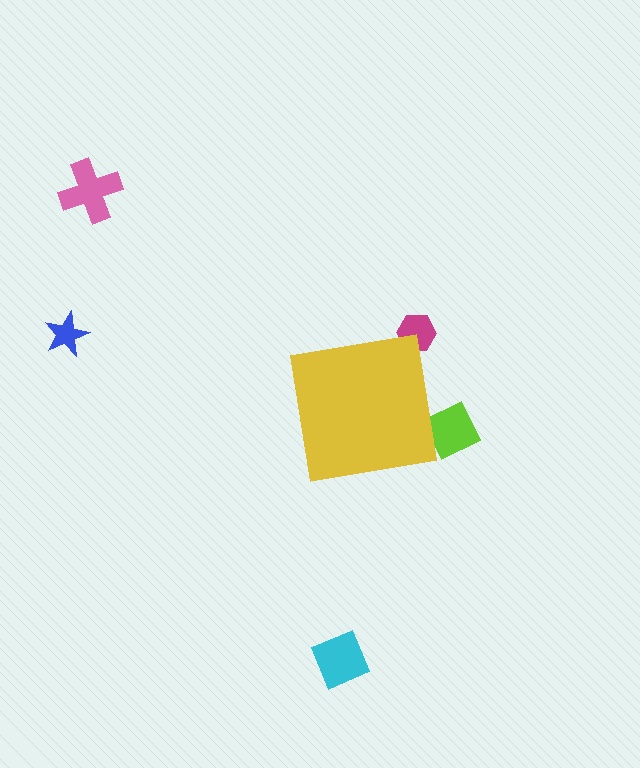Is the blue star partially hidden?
No, the blue star is fully visible.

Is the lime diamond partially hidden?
Yes, the lime diamond is partially hidden behind the yellow square.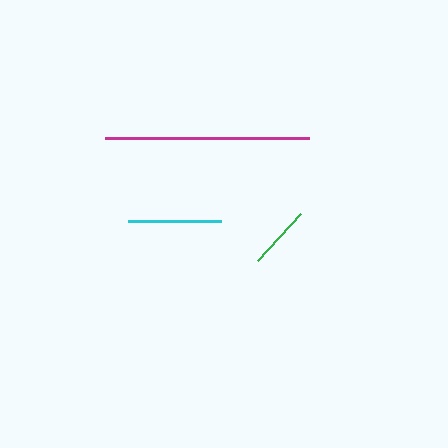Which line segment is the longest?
The magenta line is the longest at approximately 204 pixels.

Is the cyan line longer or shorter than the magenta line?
The magenta line is longer than the cyan line.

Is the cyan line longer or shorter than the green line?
The cyan line is longer than the green line.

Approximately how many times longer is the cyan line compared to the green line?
The cyan line is approximately 1.4 times the length of the green line.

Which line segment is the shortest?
The green line is the shortest at approximately 64 pixels.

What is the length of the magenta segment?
The magenta segment is approximately 204 pixels long.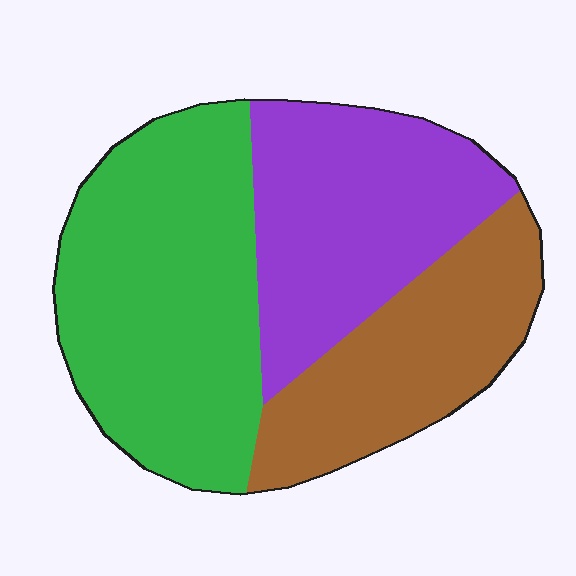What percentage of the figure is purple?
Purple takes up about one third (1/3) of the figure.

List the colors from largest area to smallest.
From largest to smallest: green, purple, brown.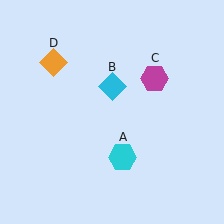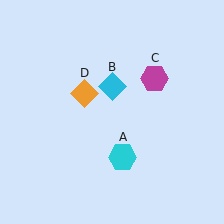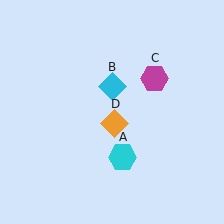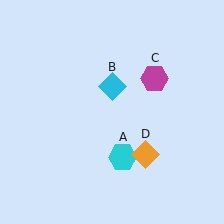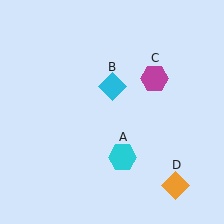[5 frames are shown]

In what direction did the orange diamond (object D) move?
The orange diamond (object D) moved down and to the right.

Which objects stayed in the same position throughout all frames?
Cyan hexagon (object A) and cyan diamond (object B) and magenta hexagon (object C) remained stationary.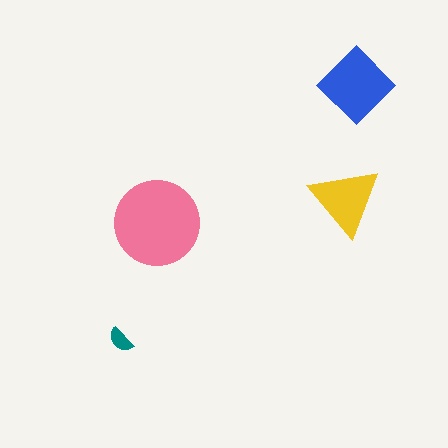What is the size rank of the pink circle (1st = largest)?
1st.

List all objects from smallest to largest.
The teal semicircle, the yellow triangle, the blue diamond, the pink circle.